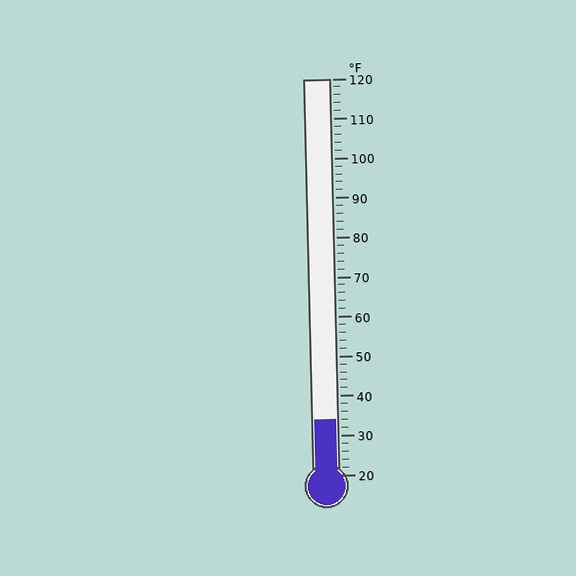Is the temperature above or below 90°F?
The temperature is below 90°F.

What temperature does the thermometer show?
The thermometer shows approximately 34°F.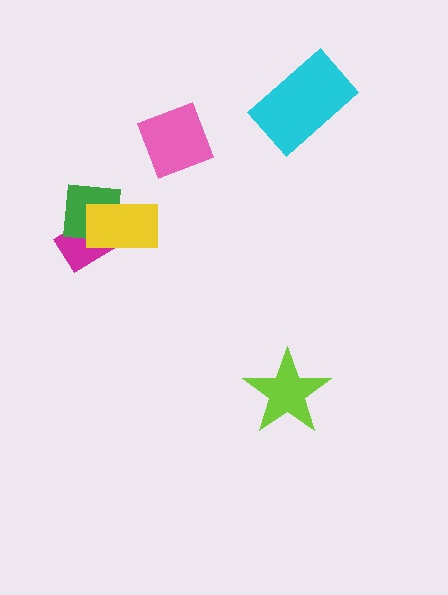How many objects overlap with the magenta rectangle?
2 objects overlap with the magenta rectangle.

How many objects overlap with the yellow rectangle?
2 objects overlap with the yellow rectangle.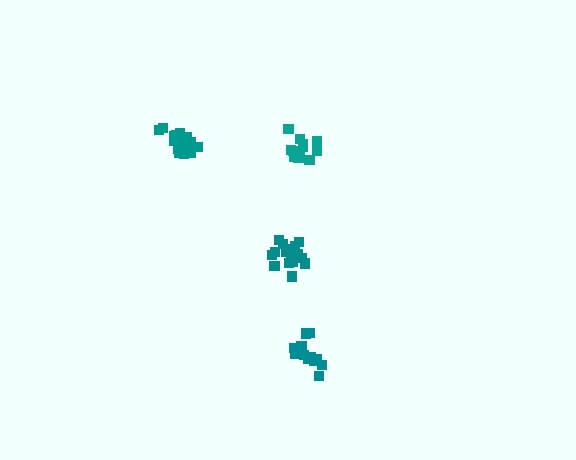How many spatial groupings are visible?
There are 4 spatial groupings.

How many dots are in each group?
Group 1: 18 dots, Group 2: 18 dots, Group 3: 13 dots, Group 4: 12 dots (61 total).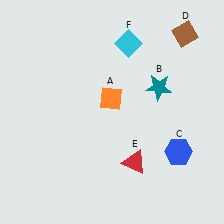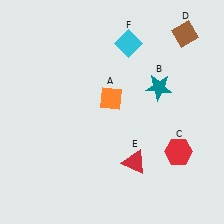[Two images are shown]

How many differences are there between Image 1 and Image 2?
There is 1 difference between the two images.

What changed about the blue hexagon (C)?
In Image 1, C is blue. In Image 2, it changed to red.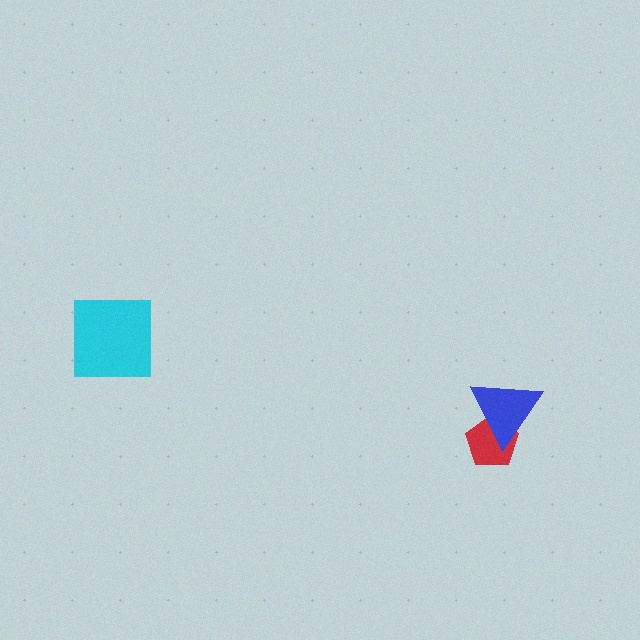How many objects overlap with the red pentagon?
1 object overlaps with the red pentagon.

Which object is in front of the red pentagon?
The blue triangle is in front of the red pentagon.